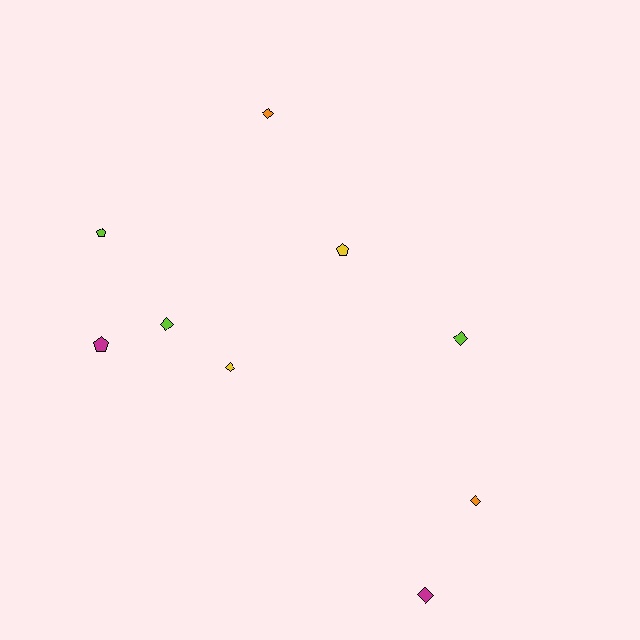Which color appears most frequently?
Lime, with 3 objects.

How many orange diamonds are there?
There are 2 orange diamonds.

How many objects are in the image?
There are 9 objects.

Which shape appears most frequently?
Diamond, with 6 objects.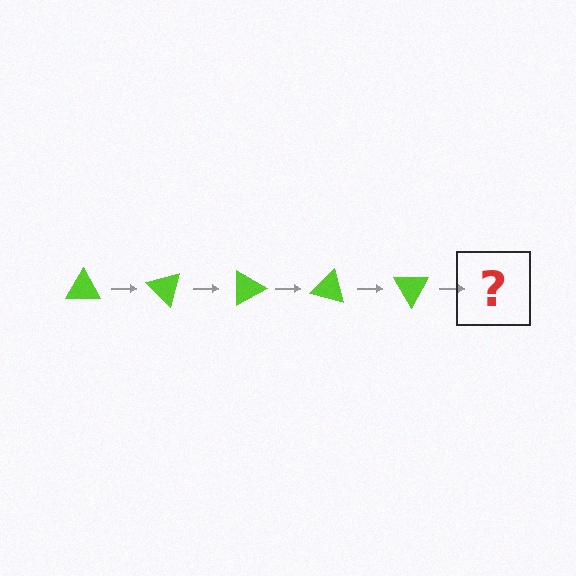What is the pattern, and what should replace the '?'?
The pattern is that the triangle rotates 45 degrees each step. The '?' should be a lime triangle rotated 225 degrees.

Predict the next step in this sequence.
The next step is a lime triangle rotated 225 degrees.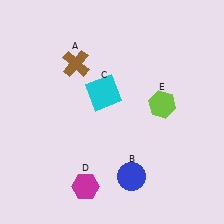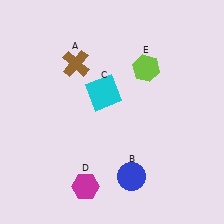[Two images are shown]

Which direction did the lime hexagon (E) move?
The lime hexagon (E) moved up.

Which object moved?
The lime hexagon (E) moved up.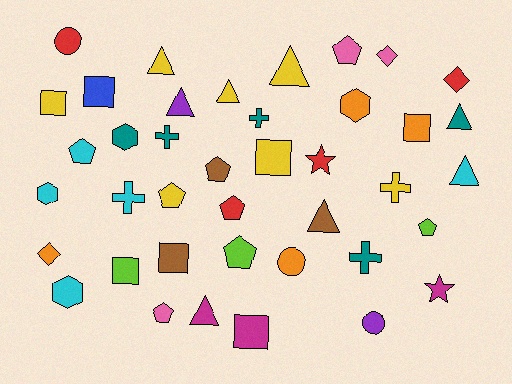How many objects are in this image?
There are 40 objects.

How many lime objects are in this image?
There are 3 lime objects.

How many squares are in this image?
There are 7 squares.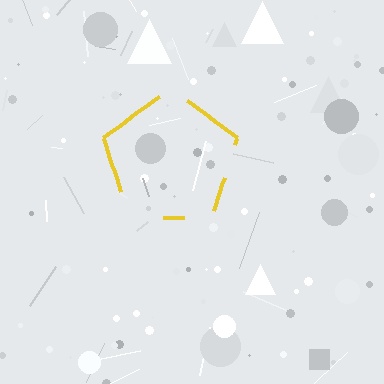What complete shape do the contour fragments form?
The contour fragments form a pentagon.